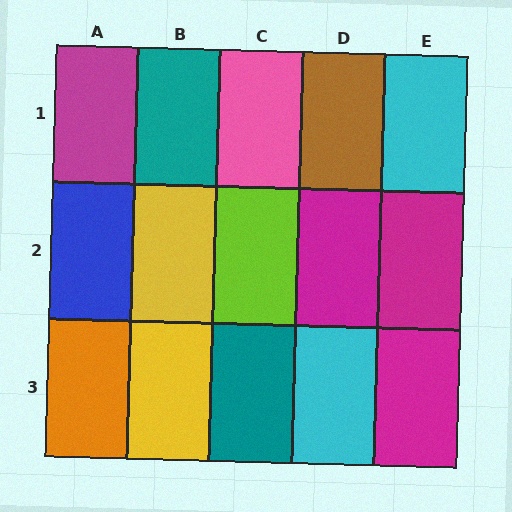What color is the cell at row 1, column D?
Brown.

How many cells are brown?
1 cell is brown.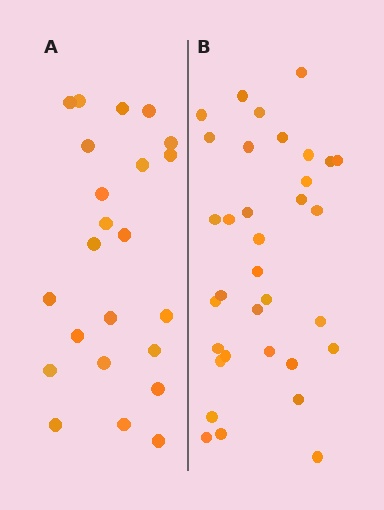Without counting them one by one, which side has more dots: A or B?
Region B (the right region) has more dots.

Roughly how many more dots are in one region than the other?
Region B has roughly 12 or so more dots than region A.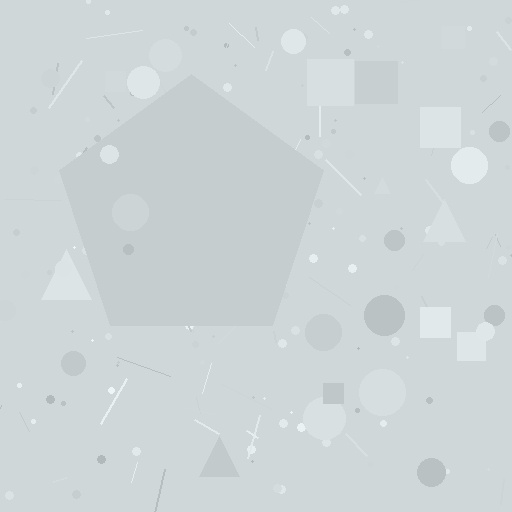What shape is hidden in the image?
A pentagon is hidden in the image.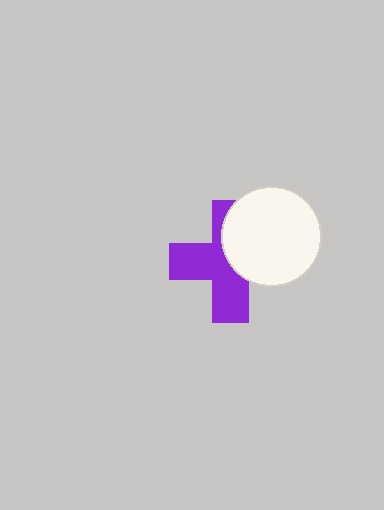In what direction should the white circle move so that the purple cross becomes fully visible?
The white circle should move right. That is the shortest direction to clear the overlap and leave the purple cross fully visible.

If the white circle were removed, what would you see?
You would see the complete purple cross.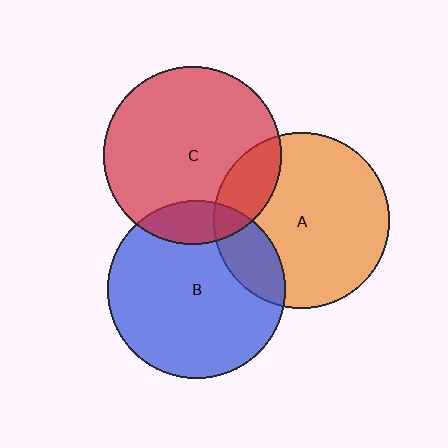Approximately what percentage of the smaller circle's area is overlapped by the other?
Approximately 20%.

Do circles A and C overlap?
Yes.